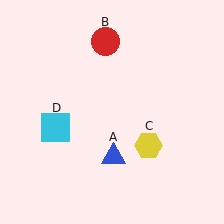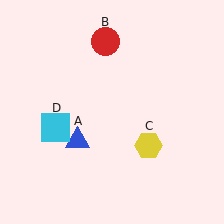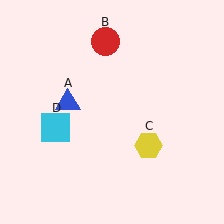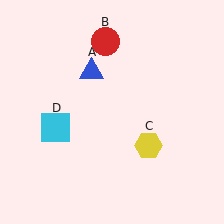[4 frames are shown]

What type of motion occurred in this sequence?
The blue triangle (object A) rotated clockwise around the center of the scene.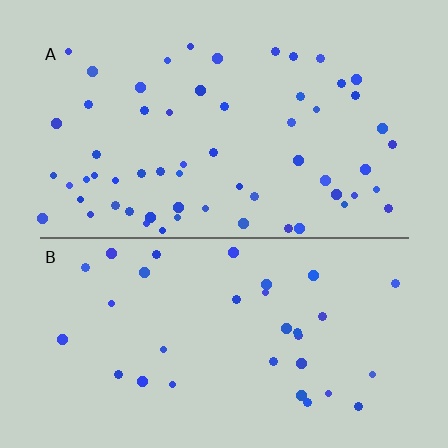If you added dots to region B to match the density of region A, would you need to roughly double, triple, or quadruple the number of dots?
Approximately double.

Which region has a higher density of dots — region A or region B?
A (the top).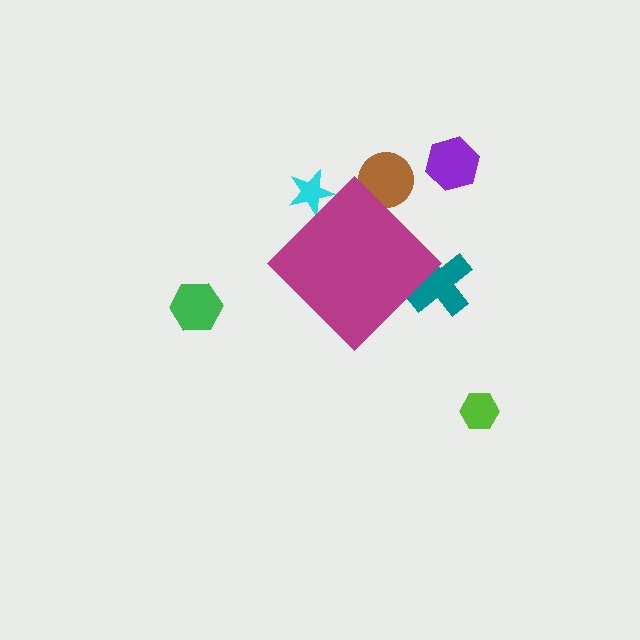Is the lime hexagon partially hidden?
No, the lime hexagon is fully visible.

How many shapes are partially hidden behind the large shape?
3 shapes are partially hidden.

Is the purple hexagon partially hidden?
No, the purple hexagon is fully visible.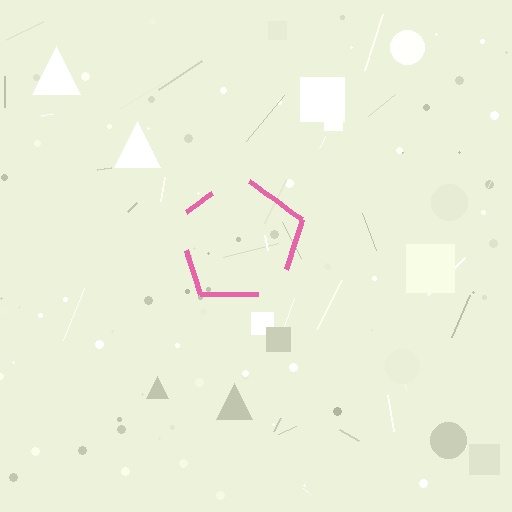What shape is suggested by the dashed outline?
The dashed outline suggests a pentagon.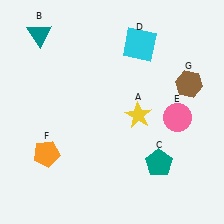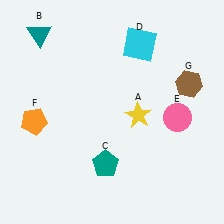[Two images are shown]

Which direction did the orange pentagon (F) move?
The orange pentagon (F) moved up.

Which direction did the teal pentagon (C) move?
The teal pentagon (C) moved left.